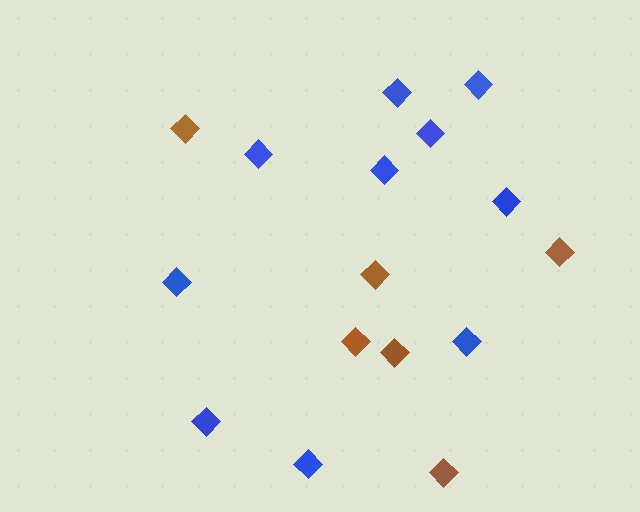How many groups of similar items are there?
There are 2 groups: one group of blue diamonds (10) and one group of brown diamonds (6).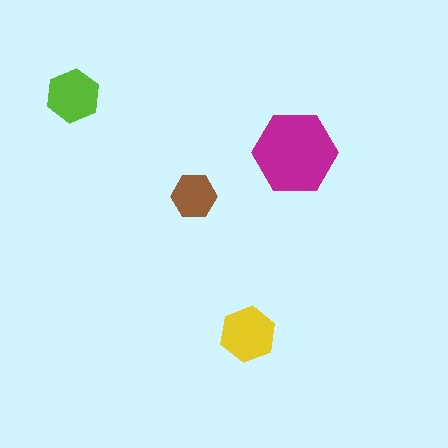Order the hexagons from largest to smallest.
the magenta one, the yellow one, the lime one, the brown one.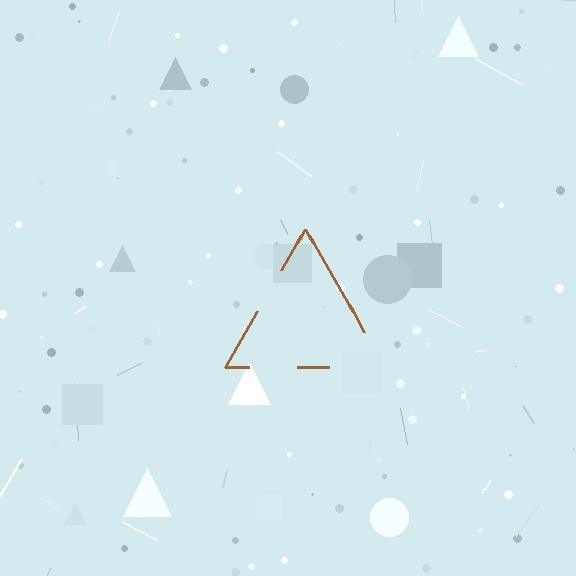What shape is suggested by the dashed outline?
The dashed outline suggests a triangle.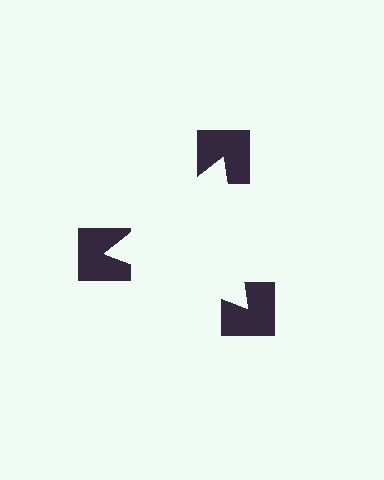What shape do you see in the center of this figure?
An illusory triangle — its edges are inferred from the aligned wedge cuts in the notched squares, not physically drawn.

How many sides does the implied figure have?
3 sides.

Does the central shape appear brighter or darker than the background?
It typically appears slightly brighter than the background, even though no actual brightness change is drawn.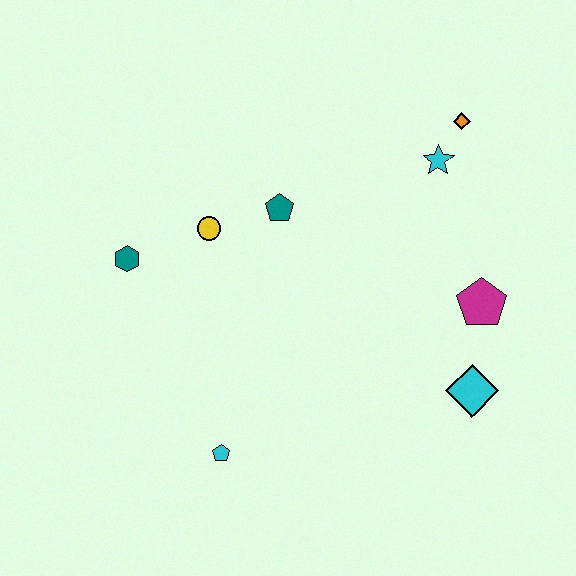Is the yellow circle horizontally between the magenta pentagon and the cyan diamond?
No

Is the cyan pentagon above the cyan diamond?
No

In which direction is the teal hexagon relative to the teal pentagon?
The teal hexagon is to the left of the teal pentagon.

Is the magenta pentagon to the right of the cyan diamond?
Yes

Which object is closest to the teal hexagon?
The yellow circle is closest to the teal hexagon.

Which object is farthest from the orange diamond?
The cyan pentagon is farthest from the orange diamond.